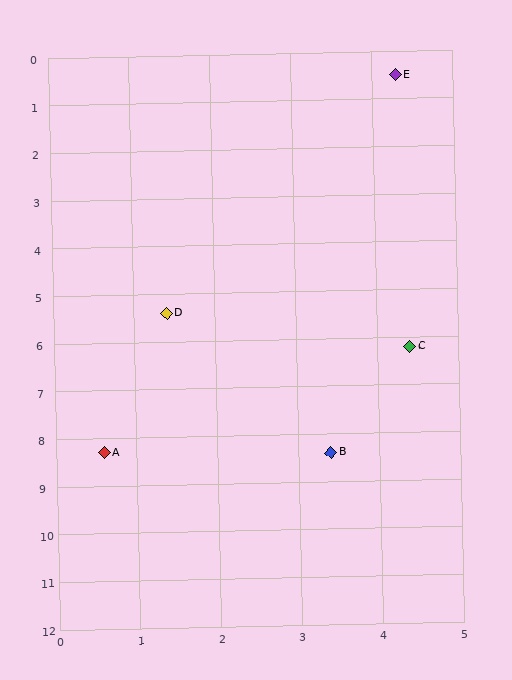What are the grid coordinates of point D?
Point D is at approximately (1.4, 5.4).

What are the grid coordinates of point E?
Point E is at approximately (4.3, 0.5).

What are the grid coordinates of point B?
Point B is at approximately (3.4, 8.4).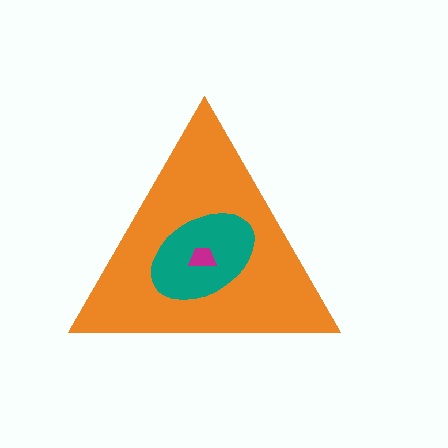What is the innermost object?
The magenta trapezoid.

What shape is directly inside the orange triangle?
The teal ellipse.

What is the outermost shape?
The orange triangle.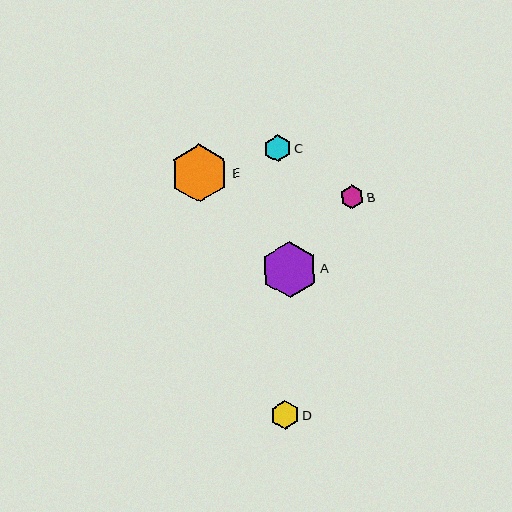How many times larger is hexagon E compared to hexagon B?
Hexagon E is approximately 2.4 times the size of hexagon B.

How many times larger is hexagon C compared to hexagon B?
Hexagon C is approximately 1.1 times the size of hexagon B.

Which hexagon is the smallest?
Hexagon B is the smallest with a size of approximately 24 pixels.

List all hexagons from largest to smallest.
From largest to smallest: E, A, D, C, B.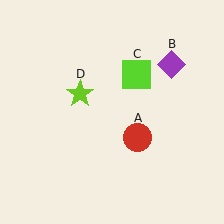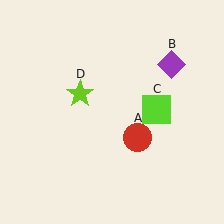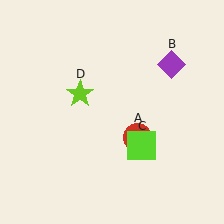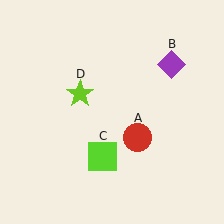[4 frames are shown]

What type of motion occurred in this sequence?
The lime square (object C) rotated clockwise around the center of the scene.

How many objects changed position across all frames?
1 object changed position: lime square (object C).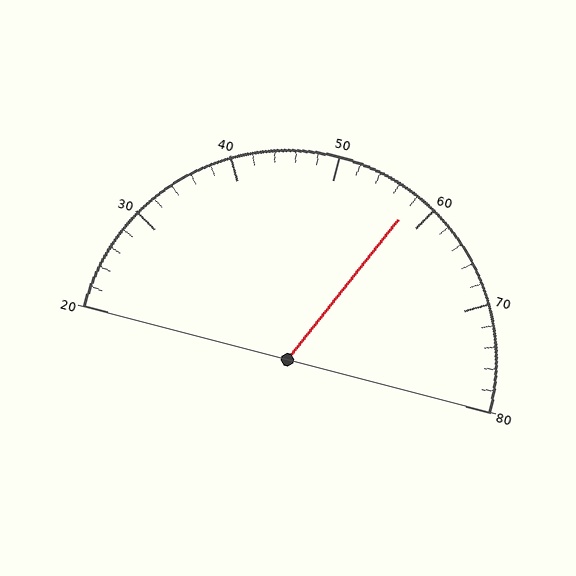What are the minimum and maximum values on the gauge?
The gauge ranges from 20 to 80.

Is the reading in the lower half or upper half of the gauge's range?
The reading is in the upper half of the range (20 to 80).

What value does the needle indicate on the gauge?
The needle indicates approximately 58.